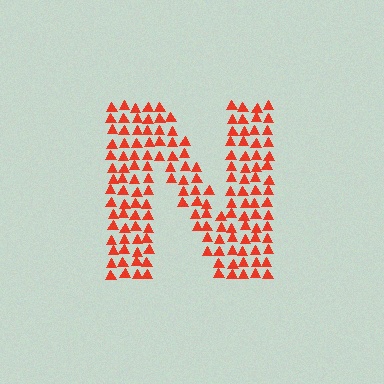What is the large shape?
The large shape is the letter N.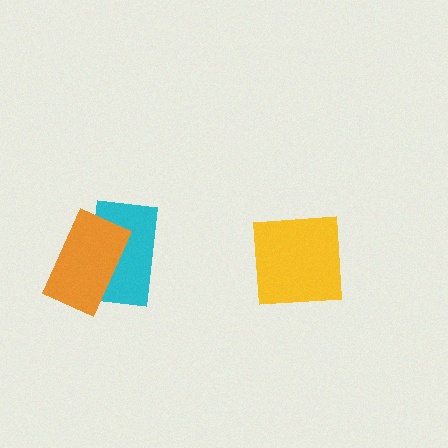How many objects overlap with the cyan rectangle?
1 object overlaps with the cyan rectangle.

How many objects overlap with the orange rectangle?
1 object overlaps with the orange rectangle.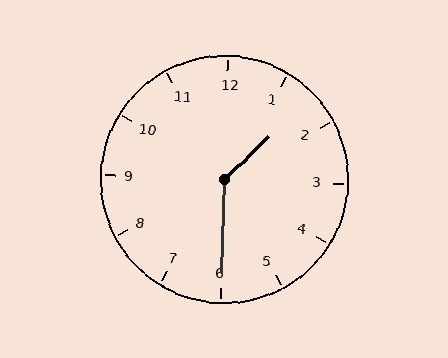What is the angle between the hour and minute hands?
Approximately 135 degrees.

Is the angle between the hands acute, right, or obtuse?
It is obtuse.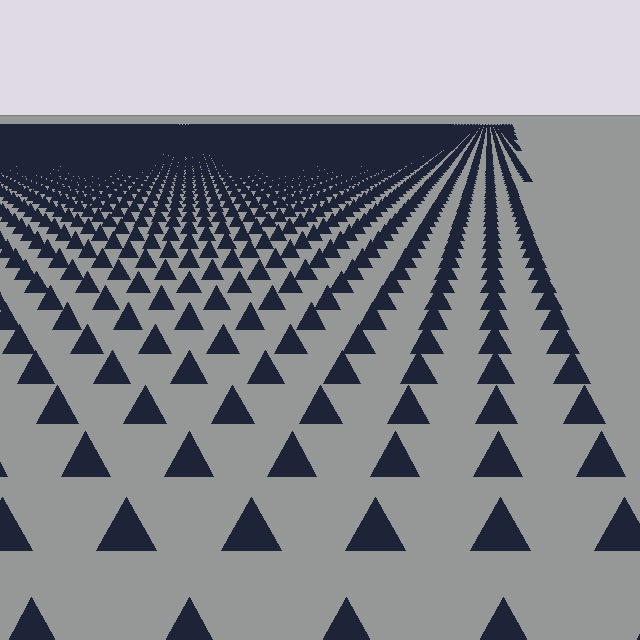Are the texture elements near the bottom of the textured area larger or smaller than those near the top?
Larger. Near the bottom, elements are closer to the viewer and appear at a bigger on-screen size.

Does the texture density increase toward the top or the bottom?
Density increases toward the top.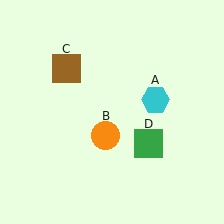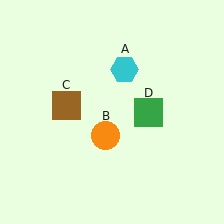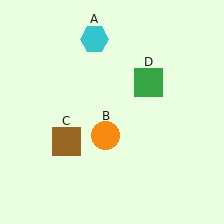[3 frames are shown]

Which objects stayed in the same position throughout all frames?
Orange circle (object B) remained stationary.